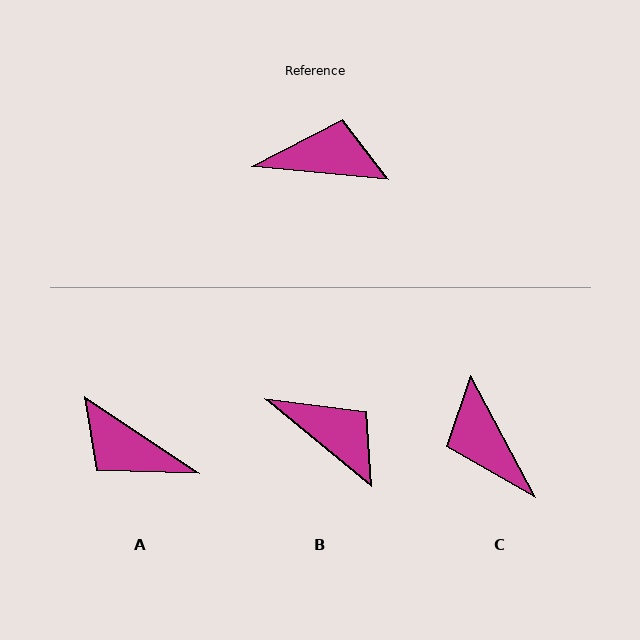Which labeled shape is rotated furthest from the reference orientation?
A, about 152 degrees away.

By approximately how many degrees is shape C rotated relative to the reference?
Approximately 123 degrees counter-clockwise.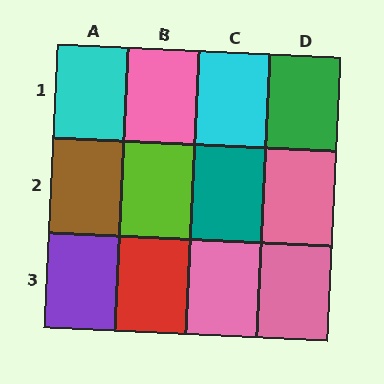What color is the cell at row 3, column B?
Red.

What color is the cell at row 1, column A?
Cyan.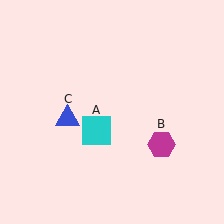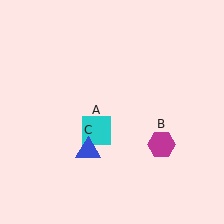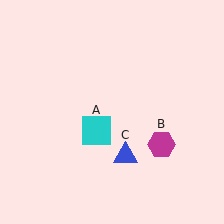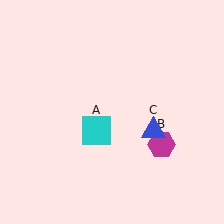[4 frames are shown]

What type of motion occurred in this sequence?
The blue triangle (object C) rotated counterclockwise around the center of the scene.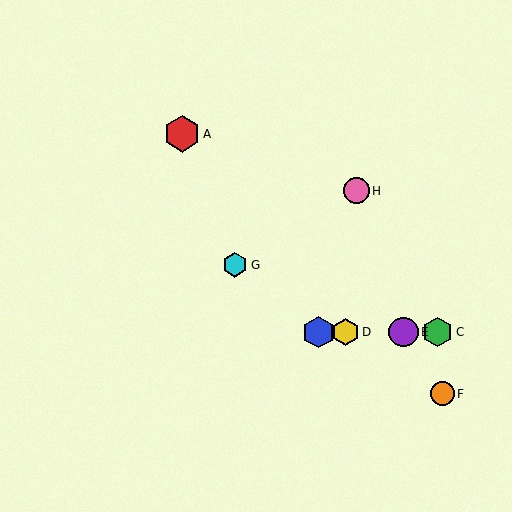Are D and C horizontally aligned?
Yes, both are at y≈332.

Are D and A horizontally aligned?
No, D is at y≈332 and A is at y≈134.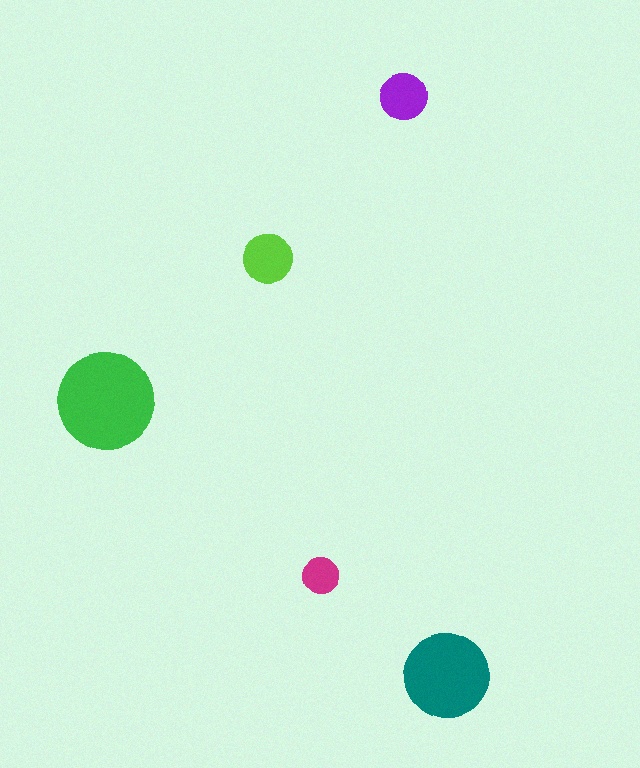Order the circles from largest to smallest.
the green one, the teal one, the lime one, the purple one, the magenta one.